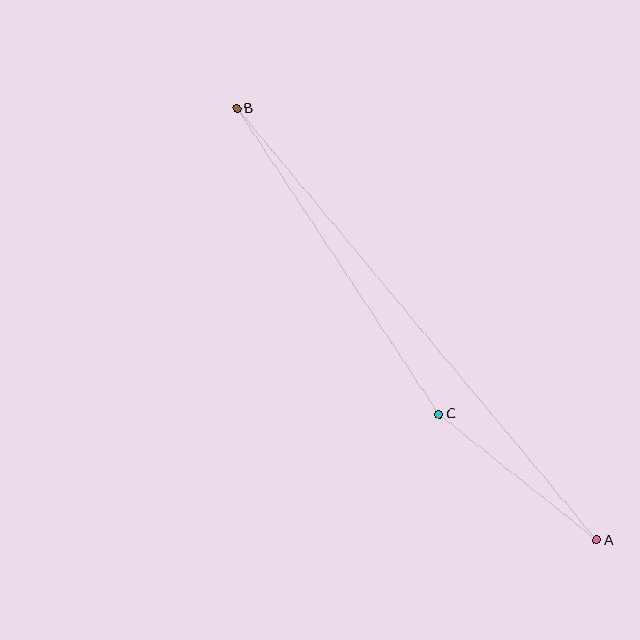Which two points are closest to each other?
Points A and C are closest to each other.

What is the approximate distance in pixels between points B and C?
The distance between B and C is approximately 367 pixels.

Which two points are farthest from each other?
Points A and B are farthest from each other.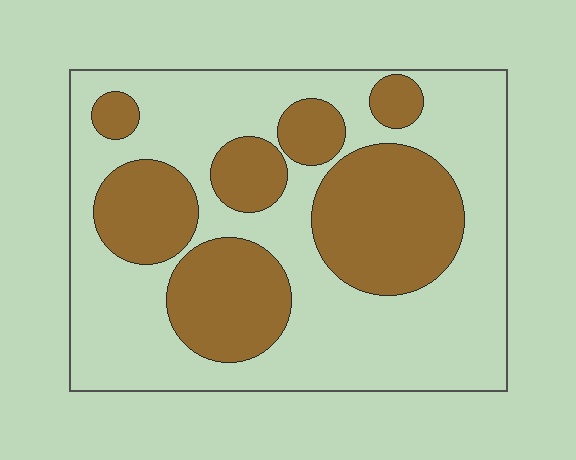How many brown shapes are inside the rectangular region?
7.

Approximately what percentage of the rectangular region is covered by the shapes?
Approximately 35%.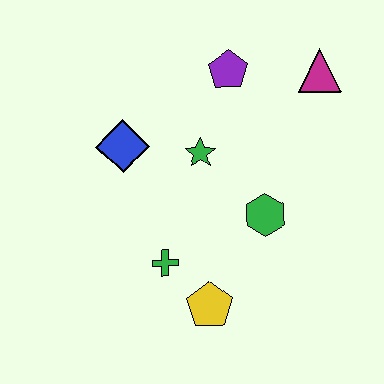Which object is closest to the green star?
The blue diamond is closest to the green star.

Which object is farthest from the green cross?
The magenta triangle is farthest from the green cross.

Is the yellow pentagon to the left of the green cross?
No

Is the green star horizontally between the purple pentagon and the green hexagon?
No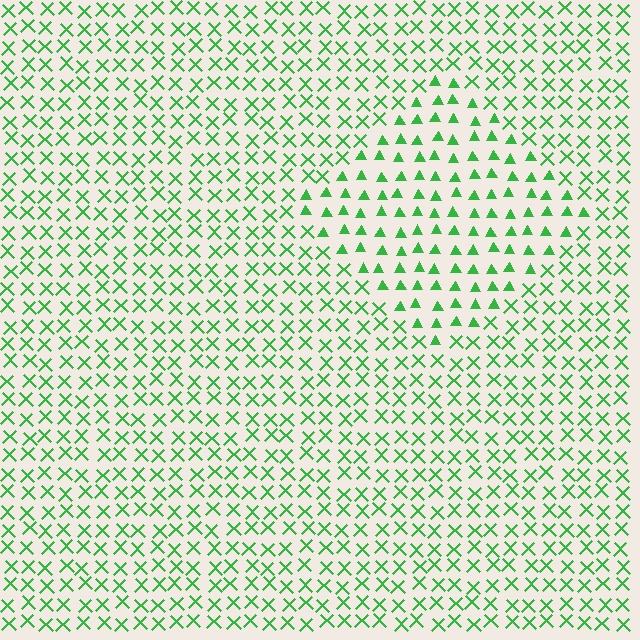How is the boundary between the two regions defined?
The boundary is defined by a change in element shape: triangles inside vs. X marks outside. All elements share the same color and spacing.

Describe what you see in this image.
The image is filled with small green elements arranged in a uniform grid. A diamond-shaped region contains triangles, while the surrounding area contains X marks. The boundary is defined purely by the change in element shape.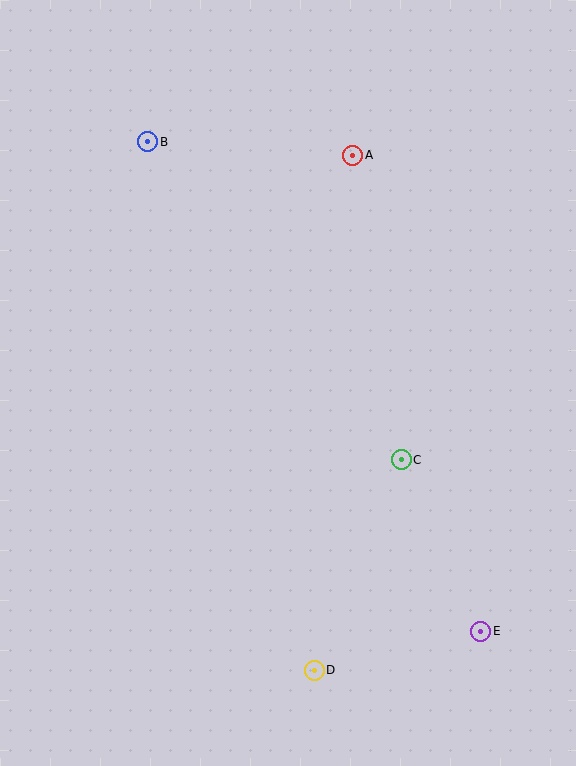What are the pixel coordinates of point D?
Point D is at (314, 670).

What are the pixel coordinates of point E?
Point E is at (481, 631).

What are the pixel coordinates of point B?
Point B is at (148, 142).